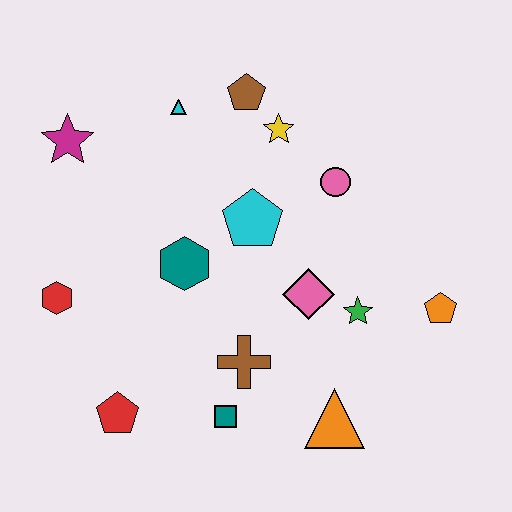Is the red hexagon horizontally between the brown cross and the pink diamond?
No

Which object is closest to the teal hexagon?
The cyan pentagon is closest to the teal hexagon.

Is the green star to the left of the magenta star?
No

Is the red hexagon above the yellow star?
No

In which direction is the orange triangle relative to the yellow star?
The orange triangle is below the yellow star.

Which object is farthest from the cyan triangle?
The orange triangle is farthest from the cyan triangle.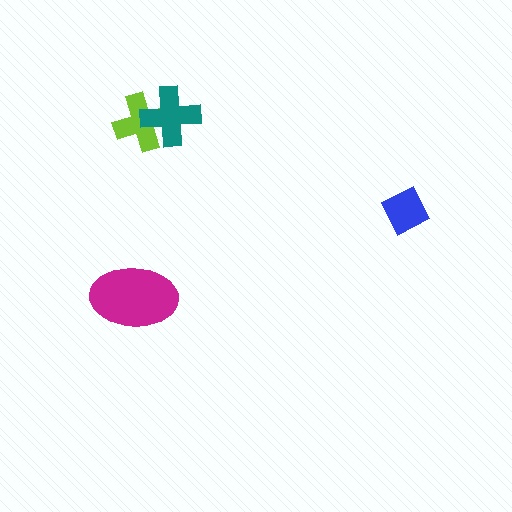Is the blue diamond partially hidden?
No, no other shape covers it.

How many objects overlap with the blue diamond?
0 objects overlap with the blue diamond.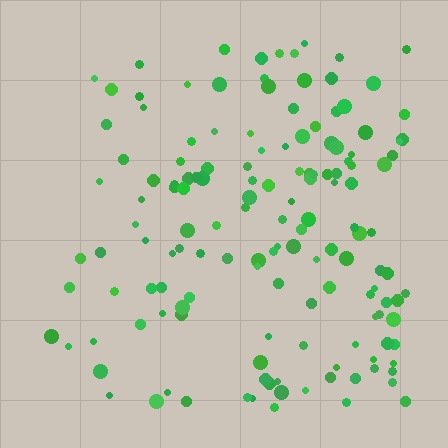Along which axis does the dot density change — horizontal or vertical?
Horizontal.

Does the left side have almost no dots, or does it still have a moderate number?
Still a moderate number, just noticeably fewer than the right.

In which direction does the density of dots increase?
From left to right, with the right side densest.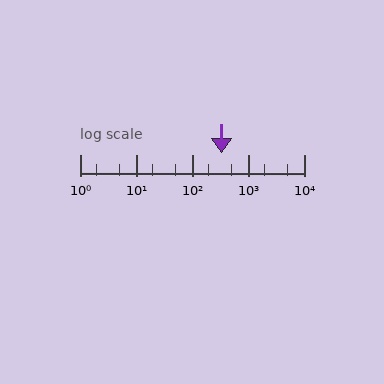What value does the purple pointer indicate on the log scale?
The pointer indicates approximately 340.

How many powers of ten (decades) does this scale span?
The scale spans 4 decades, from 1 to 10000.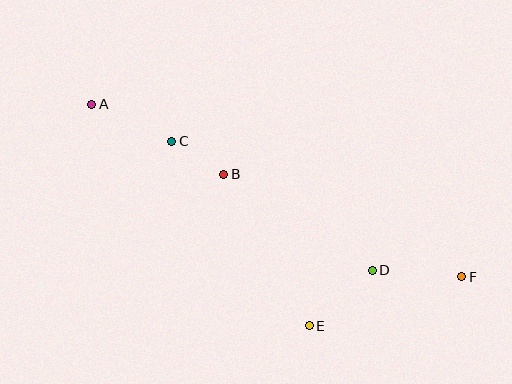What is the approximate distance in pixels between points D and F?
The distance between D and F is approximately 90 pixels.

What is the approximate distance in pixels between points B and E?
The distance between B and E is approximately 174 pixels.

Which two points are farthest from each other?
Points A and F are farthest from each other.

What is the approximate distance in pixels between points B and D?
The distance between B and D is approximately 177 pixels.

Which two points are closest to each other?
Points B and C are closest to each other.